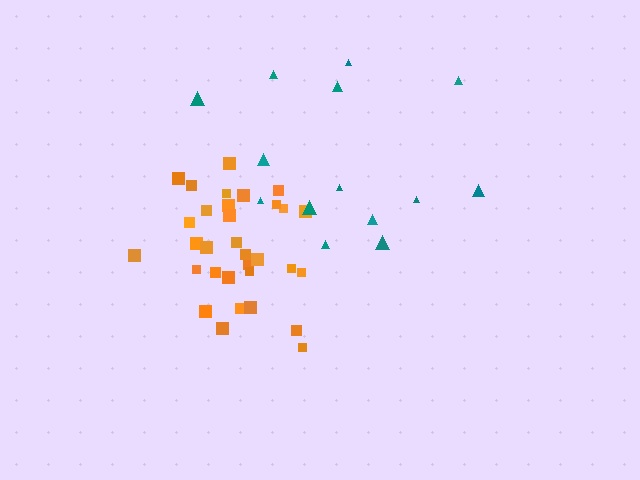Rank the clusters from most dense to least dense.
orange, teal.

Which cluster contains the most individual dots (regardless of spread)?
Orange (32).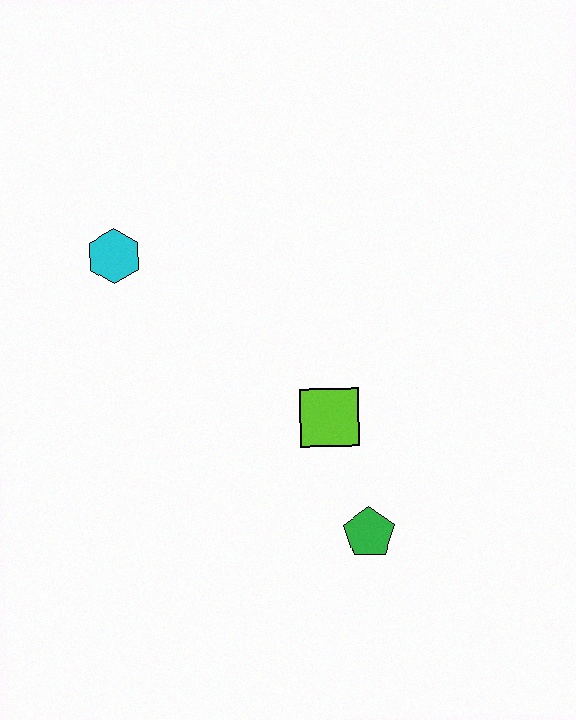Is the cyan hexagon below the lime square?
No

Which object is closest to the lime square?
The green pentagon is closest to the lime square.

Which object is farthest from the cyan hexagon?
The green pentagon is farthest from the cyan hexagon.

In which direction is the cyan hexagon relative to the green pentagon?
The cyan hexagon is above the green pentagon.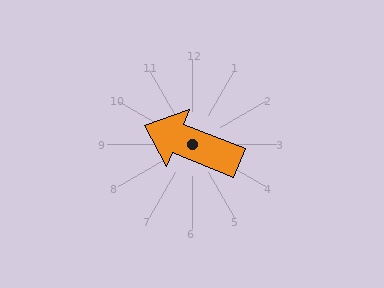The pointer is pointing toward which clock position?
Roughly 10 o'clock.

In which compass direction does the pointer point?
West.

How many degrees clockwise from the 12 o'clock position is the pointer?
Approximately 292 degrees.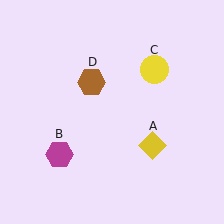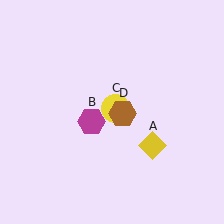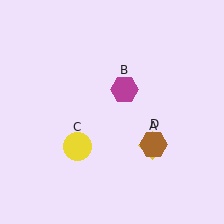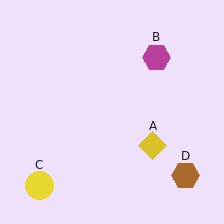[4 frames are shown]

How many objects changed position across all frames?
3 objects changed position: magenta hexagon (object B), yellow circle (object C), brown hexagon (object D).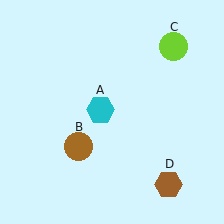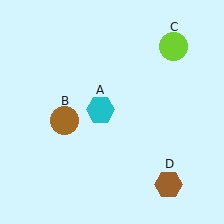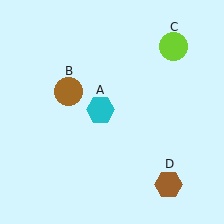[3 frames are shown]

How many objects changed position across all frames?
1 object changed position: brown circle (object B).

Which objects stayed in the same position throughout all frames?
Cyan hexagon (object A) and lime circle (object C) and brown hexagon (object D) remained stationary.